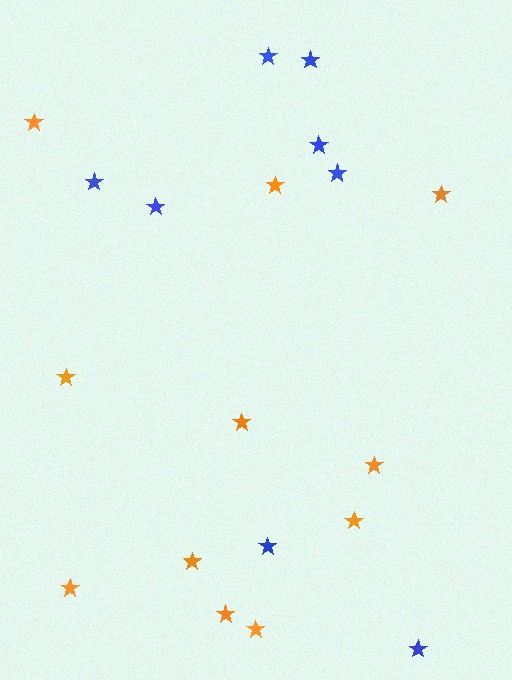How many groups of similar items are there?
There are 2 groups: one group of blue stars (8) and one group of orange stars (11).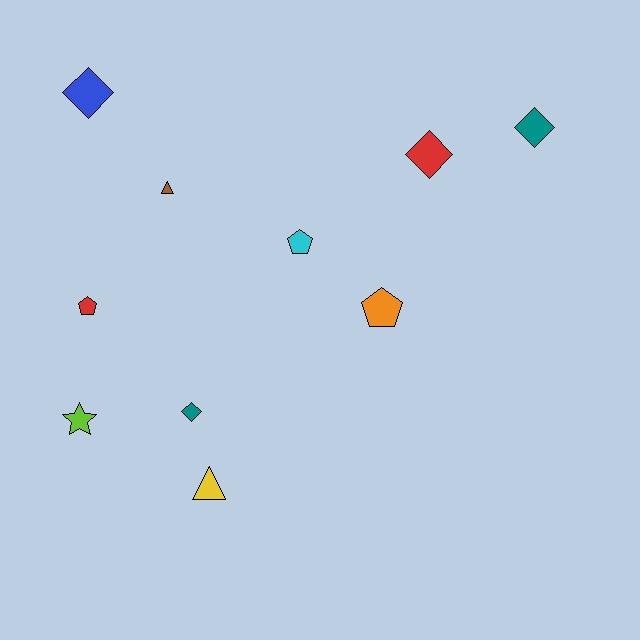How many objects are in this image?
There are 10 objects.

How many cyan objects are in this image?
There is 1 cyan object.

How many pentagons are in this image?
There are 3 pentagons.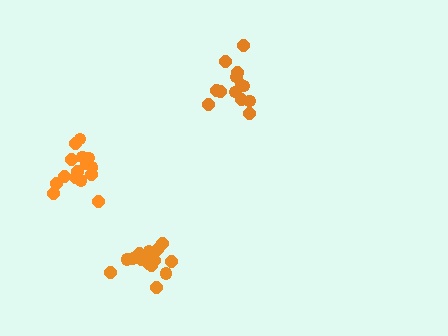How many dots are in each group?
Group 1: 13 dots, Group 2: 15 dots, Group 3: 14 dots (42 total).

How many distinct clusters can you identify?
There are 3 distinct clusters.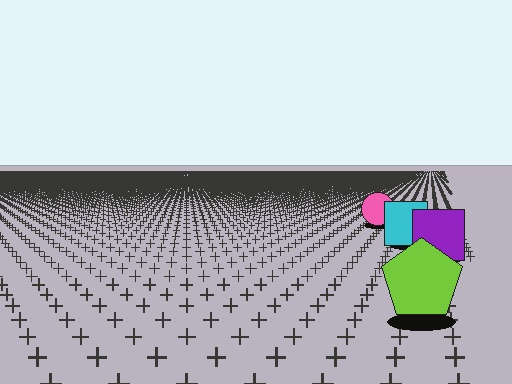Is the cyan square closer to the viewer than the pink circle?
Yes. The cyan square is closer — you can tell from the texture gradient: the ground texture is coarser near it.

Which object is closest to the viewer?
The lime pentagon is closest. The texture marks near it are larger and more spread out.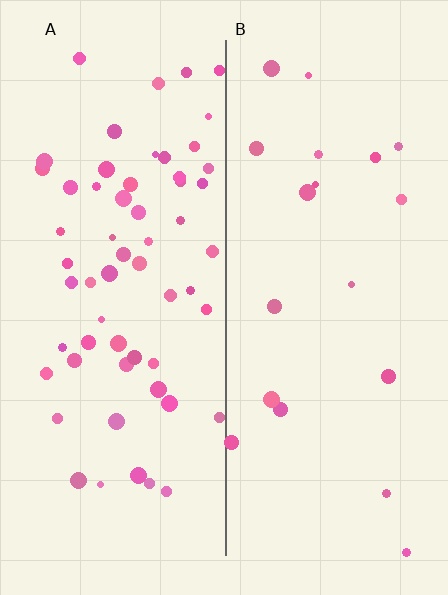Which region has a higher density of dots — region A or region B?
A (the left).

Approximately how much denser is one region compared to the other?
Approximately 3.1× — region A over region B.